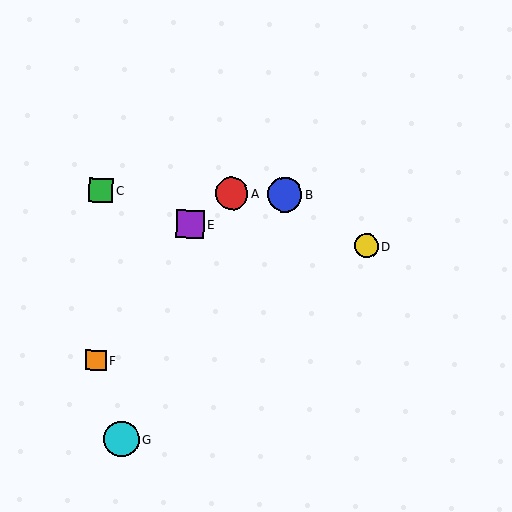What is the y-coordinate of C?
Object C is at y≈191.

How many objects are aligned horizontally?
3 objects (A, B, C) are aligned horizontally.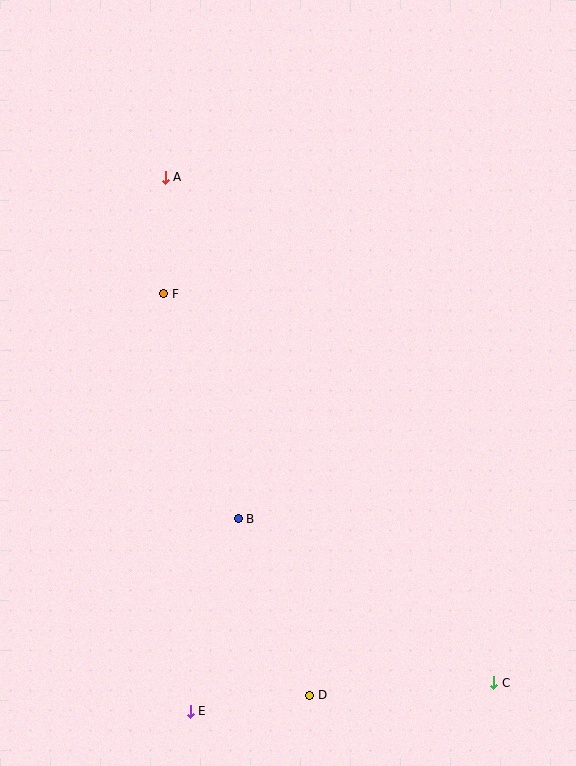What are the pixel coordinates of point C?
Point C is at (494, 683).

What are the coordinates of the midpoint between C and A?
The midpoint between C and A is at (329, 430).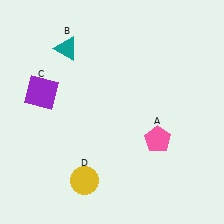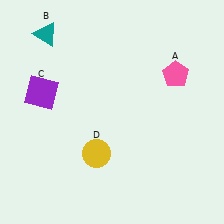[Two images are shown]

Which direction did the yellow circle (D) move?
The yellow circle (D) moved up.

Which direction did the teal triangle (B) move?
The teal triangle (B) moved left.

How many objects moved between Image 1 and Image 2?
3 objects moved between the two images.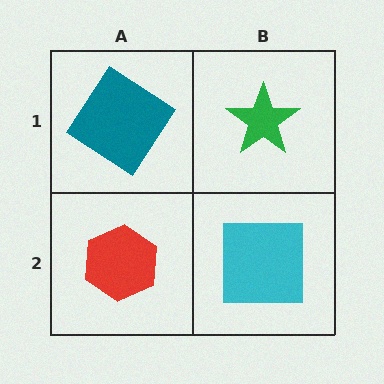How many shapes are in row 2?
2 shapes.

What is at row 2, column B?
A cyan square.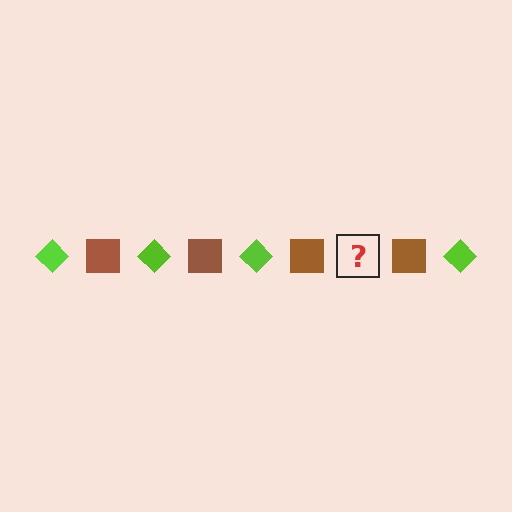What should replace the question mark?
The question mark should be replaced with a lime diamond.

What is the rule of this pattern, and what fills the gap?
The rule is that the pattern alternates between lime diamond and brown square. The gap should be filled with a lime diamond.